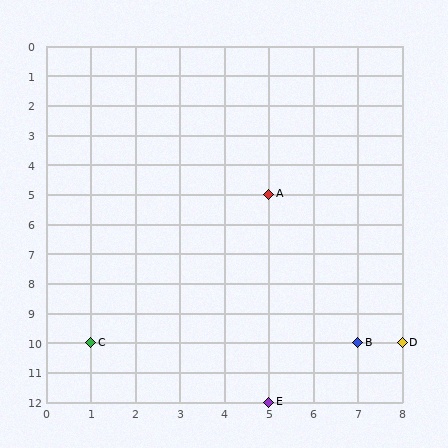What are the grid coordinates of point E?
Point E is at grid coordinates (5, 12).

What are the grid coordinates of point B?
Point B is at grid coordinates (7, 10).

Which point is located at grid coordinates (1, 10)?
Point C is at (1, 10).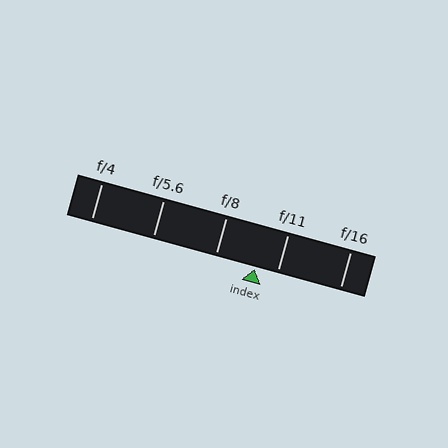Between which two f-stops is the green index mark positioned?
The index mark is between f/8 and f/11.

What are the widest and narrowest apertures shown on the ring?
The widest aperture shown is f/4 and the narrowest is f/16.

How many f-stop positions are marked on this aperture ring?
There are 5 f-stop positions marked.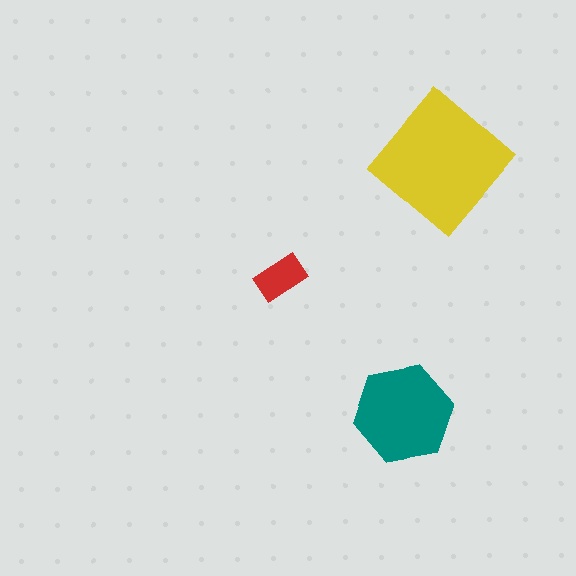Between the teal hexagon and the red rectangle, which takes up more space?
The teal hexagon.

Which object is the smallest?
The red rectangle.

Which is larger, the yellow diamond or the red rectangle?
The yellow diamond.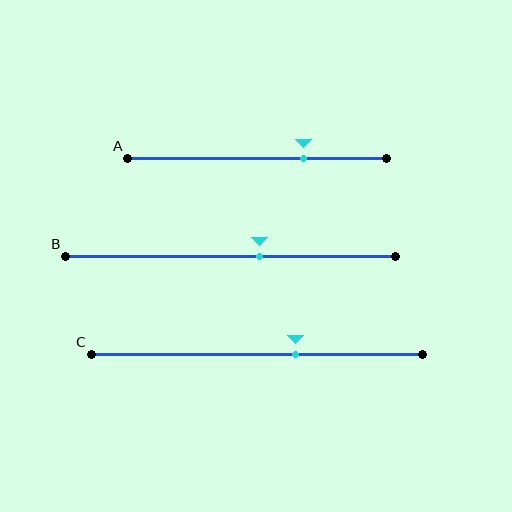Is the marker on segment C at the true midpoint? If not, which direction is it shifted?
No, the marker on segment C is shifted to the right by about 12% of the segment length.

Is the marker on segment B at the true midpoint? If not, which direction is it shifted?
No, the marker on segment B is shifted to the right by about 9% of the segment length.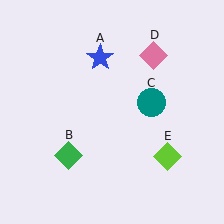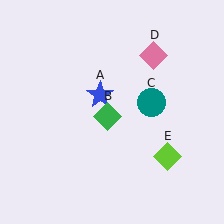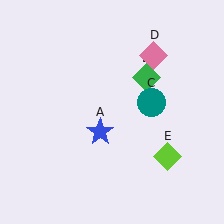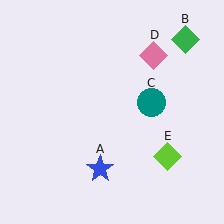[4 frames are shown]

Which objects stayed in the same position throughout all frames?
Teal circle (object C) and pink diamond (object D) and lime diamond (object E) remained stationary.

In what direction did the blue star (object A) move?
The blue star (object A) moved down.